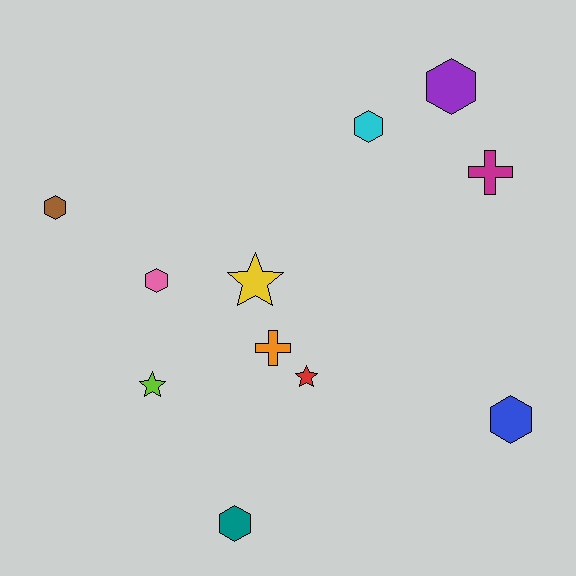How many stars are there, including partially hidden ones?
There are 3 stars.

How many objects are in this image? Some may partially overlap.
There are 11 objects.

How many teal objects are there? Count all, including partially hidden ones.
There is 1 teal object.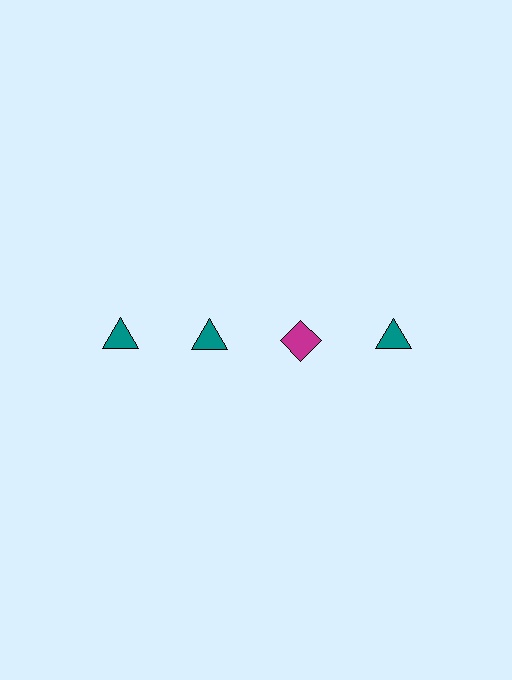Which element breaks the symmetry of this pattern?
The magenta diamond in the top row, center column breaks the symmetry. All other shapes are teal triangles.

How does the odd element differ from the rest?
It differs in both color (magenta instead of teal) and shape (diamond instead of triangle).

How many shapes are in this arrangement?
There are 4 shapes arranged in a grid pattern.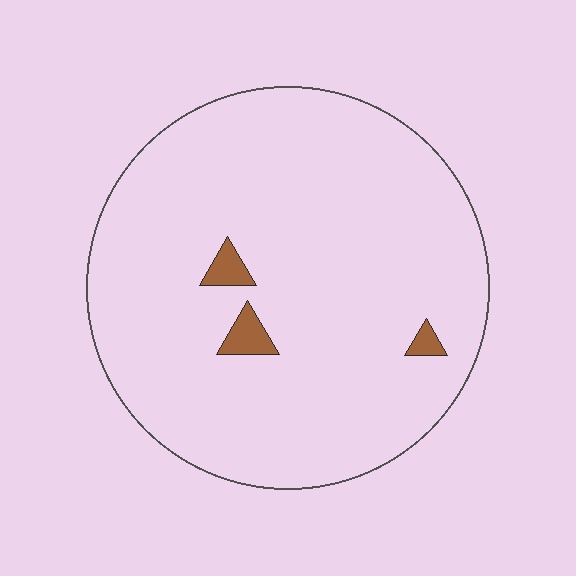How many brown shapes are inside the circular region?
3.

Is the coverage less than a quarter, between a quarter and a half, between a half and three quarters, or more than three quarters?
Less than a quarter.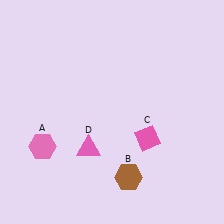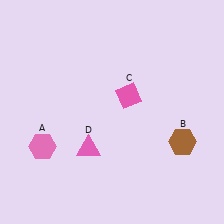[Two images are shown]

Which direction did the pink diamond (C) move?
The pink diamond (C) moved up.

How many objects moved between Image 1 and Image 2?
2 objects moved between the two images.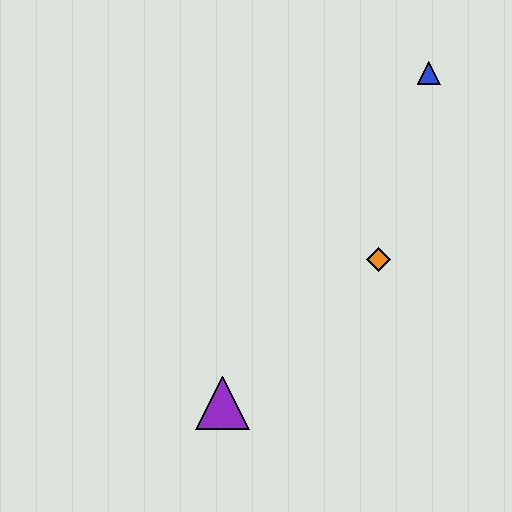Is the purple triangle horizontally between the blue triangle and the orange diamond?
No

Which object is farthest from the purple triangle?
The blue triangle is farthest from the purple triangle.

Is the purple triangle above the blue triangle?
No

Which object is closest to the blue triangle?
The orange diamond is closest to the blue triangle.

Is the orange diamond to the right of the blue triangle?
No